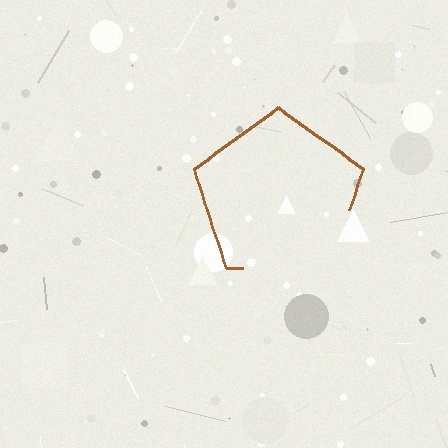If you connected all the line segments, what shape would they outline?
They would outline a pentagon.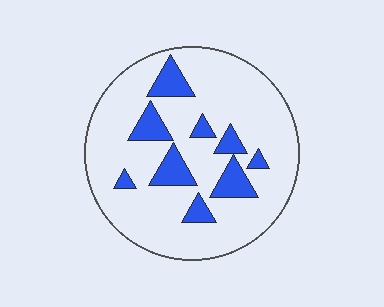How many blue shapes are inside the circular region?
9.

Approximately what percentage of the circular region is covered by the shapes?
Approximately 15%.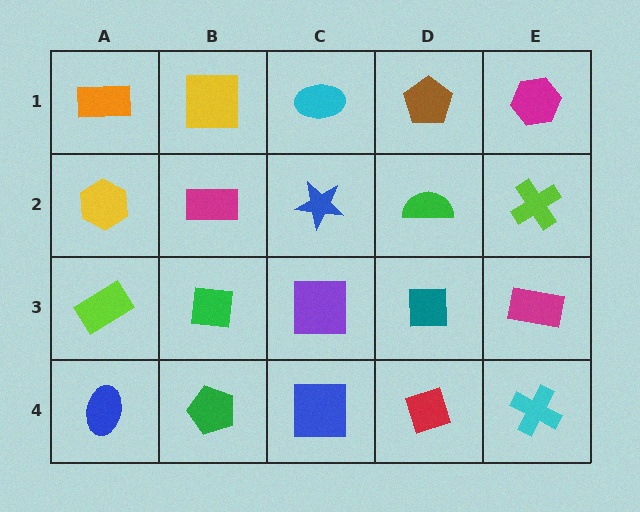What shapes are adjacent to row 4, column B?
A green square (row 3, column B), a blue ellipse (row 4, column A), a blue square (row 4, column C).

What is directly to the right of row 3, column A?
A green square.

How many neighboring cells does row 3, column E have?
3.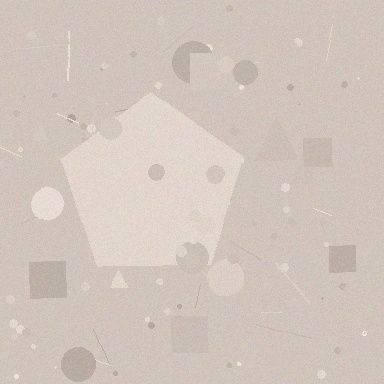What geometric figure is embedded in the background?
A pentagon is embedded in the background.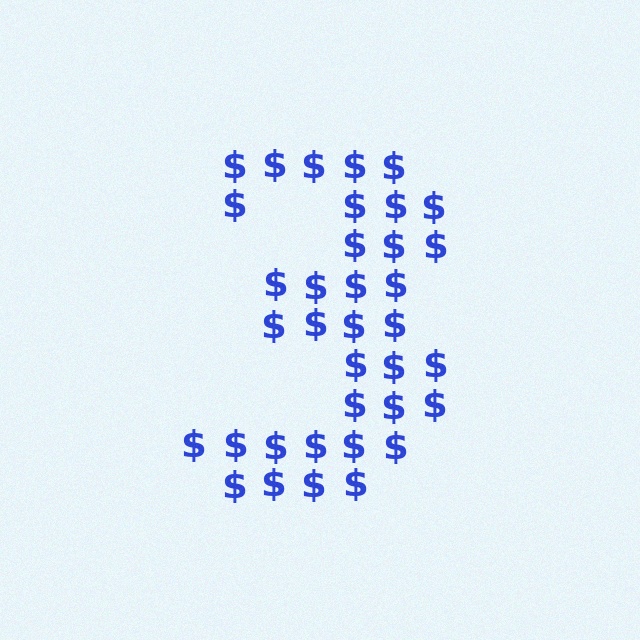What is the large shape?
The large shape is the digit 3.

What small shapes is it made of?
It is made of small dollar signs.